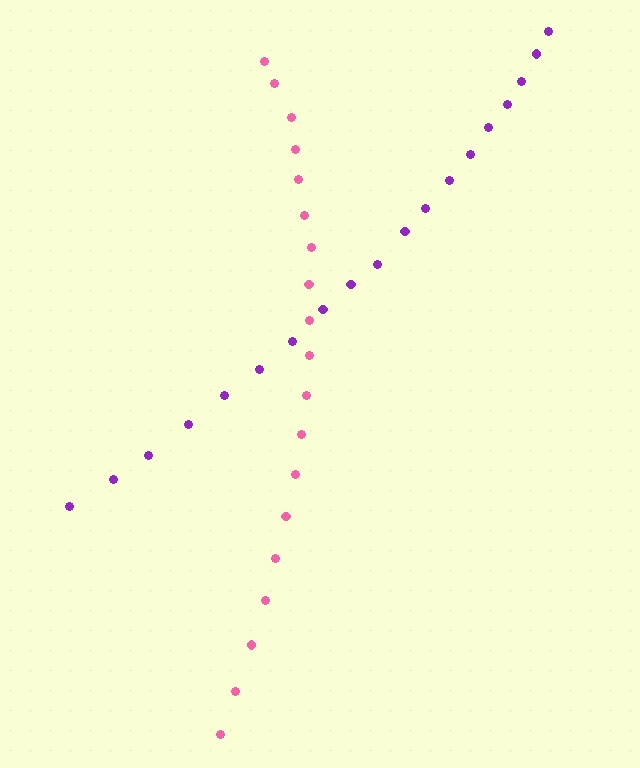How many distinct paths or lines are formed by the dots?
There are 2 distinct paths.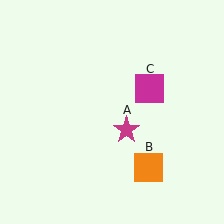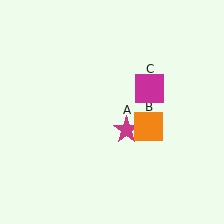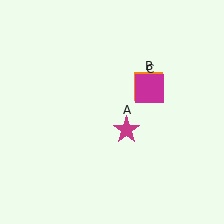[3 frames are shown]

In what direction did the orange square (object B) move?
The orange square (object B) moved up.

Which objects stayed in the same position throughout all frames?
Magenta star (object A) and magenta square (object C) remained stationary.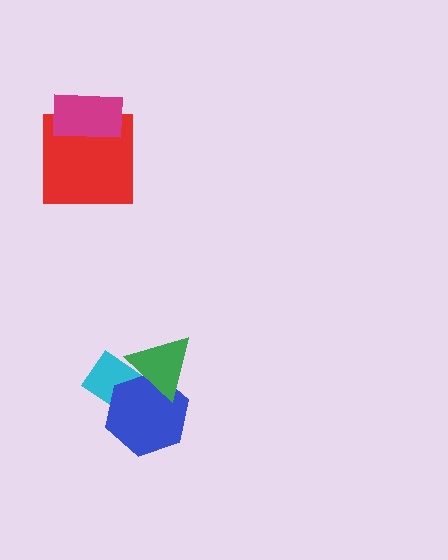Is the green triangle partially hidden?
No, no other shape covers it.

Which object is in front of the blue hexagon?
The green triangle is in front of the blue hexagon.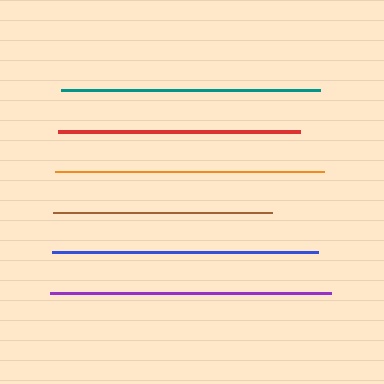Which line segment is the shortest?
The brown line is the shortest at approximately 219 pixels.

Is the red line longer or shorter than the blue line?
The blue line is longer than the red line.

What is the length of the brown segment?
The brown segment is approximately 219 pixels long.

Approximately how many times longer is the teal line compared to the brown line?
The teal line is approximately 1.2 times the length of the brown line.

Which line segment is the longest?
The purple line is the longest at approximately 281 pixels.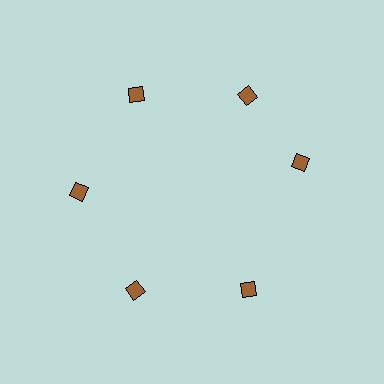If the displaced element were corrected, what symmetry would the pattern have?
It would have 6-fold rotational symmetry — the pattern would map onto itself every 60 degrees.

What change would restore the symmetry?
The symmetry would be restored by rotating it back into even spacing with its neighbors so that all 6 diamonds sit at equal angles and equal distance from the center.